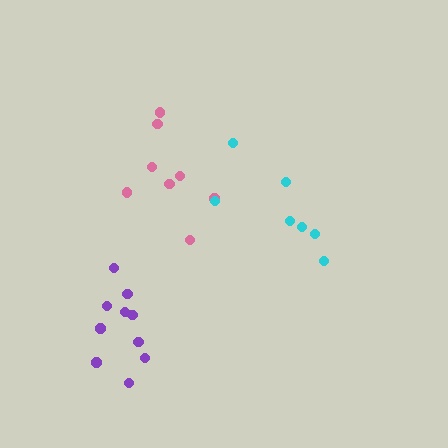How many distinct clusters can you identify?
There are 3 distinct clusters.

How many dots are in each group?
Group 1: 8 dots, Group 2: 7 dots, Group 3: 10 dots (25 total).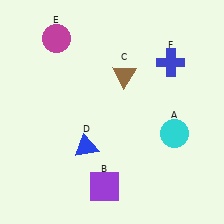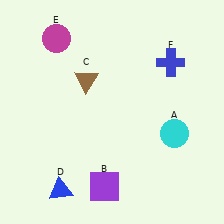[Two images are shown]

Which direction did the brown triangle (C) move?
The brown triangle (C) moved left.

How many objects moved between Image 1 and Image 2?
2 objects moved between the two images.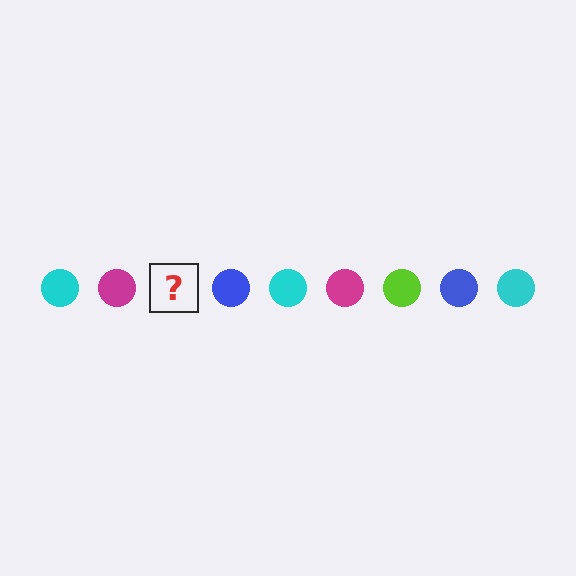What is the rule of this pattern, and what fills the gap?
The rule is that the pattern cycles through cyan, magenta, lime, blue circles. The gap should be filled with a lime circle.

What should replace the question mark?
The question mark should be replaced with a lime circle.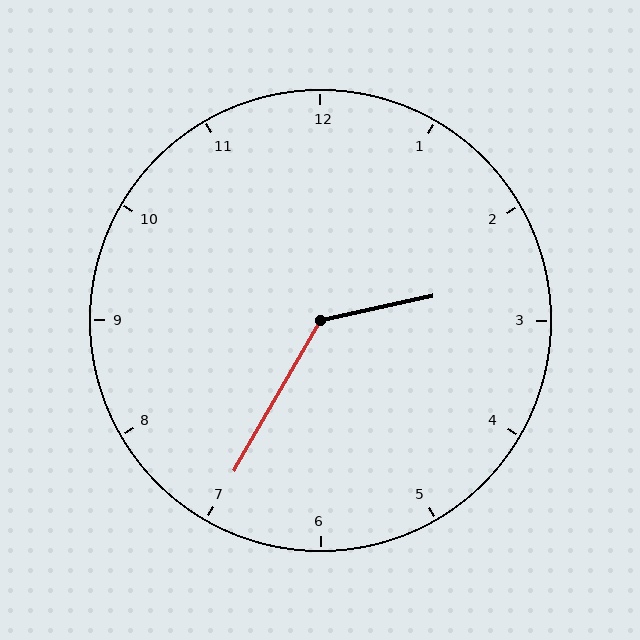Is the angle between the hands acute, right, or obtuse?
It is obtuse.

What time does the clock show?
2:35.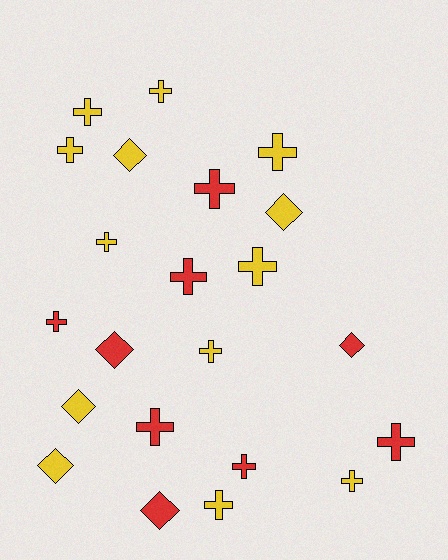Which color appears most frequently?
Yellow, with 13 objects.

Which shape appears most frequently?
Cross, with 15 objects.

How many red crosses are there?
There are 6 red crosses.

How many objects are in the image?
There are 22 objects.